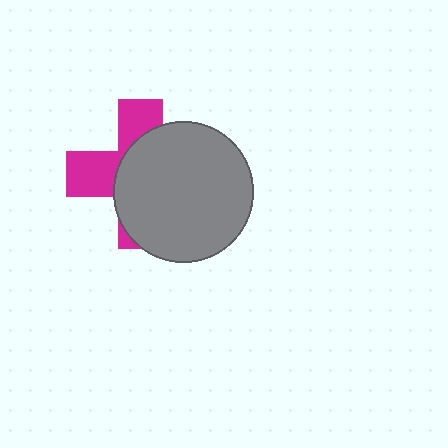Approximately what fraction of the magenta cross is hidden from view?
Roughly 62% of the magenta cross is hidden behind the gray circle.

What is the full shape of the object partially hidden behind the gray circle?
The partially hidden object is a magenta cross.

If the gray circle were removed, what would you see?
You would see the complete magenta cross.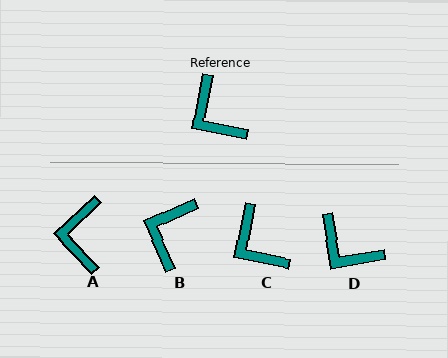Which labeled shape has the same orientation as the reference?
C.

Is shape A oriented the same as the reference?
No, it is off by about 36 degrees.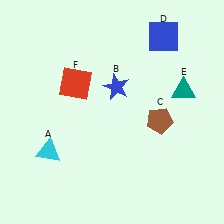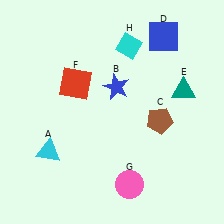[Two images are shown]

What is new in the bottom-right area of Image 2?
A pink circle (G) was added in the bottom-right area of Image 2.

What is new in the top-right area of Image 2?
A cyan diamond (H) was added in the top-right area of Image 2.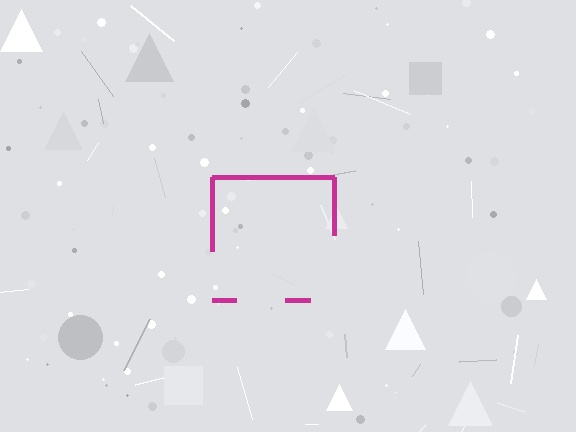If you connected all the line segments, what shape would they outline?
They would outline a square.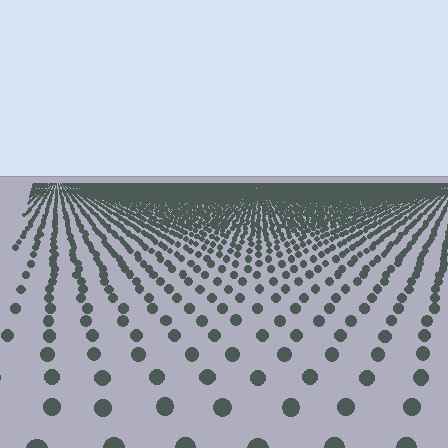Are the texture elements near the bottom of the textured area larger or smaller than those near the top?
Larger. Near the bottom, elements are closer to the viewer and appear at a bigger on-screen size.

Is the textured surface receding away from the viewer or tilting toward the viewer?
The surface is receding away from the viewer. Texture elements get smaller and denser toward the top.